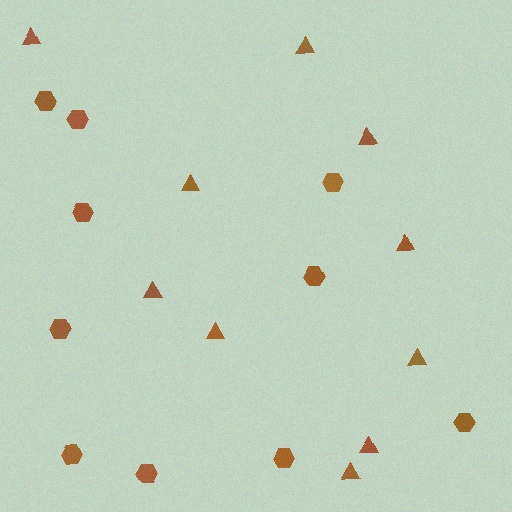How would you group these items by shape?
There are 2 groups: one group of hexagons (10) and one group of triangles (10).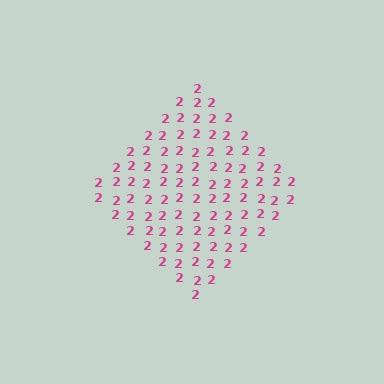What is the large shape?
The large shape is a diamond.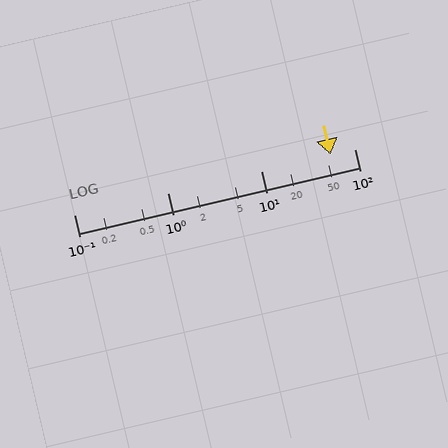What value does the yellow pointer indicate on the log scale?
The pointer indicates approximately 55.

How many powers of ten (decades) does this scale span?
The scale spans 3 decades, from 0.1 to 100.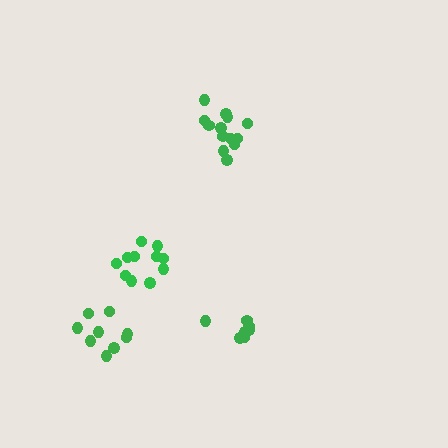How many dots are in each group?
Group 1: 11 dots, Group 2: 13 dots, Group 3: 7 dots, Group 4: 9 dots (40 total).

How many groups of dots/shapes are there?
There are 4 groups.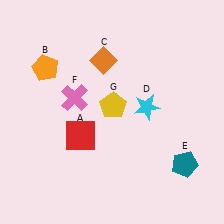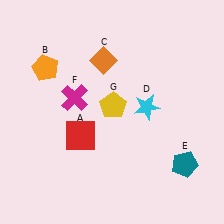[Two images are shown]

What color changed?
The cross (F) changed from pink in Image 1 to magenta in Image 2.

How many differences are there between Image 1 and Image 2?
There is 1 difference between the two images.